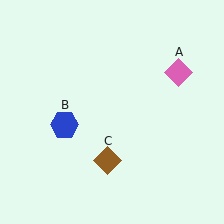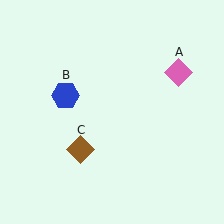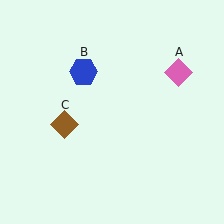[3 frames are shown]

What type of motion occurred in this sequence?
The blue hexagon (object B), brown diamond (object C) rotated clockwise around the center of the scene.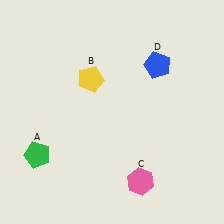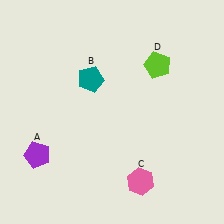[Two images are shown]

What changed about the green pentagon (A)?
In Image 1, A is green. In Image 2, it changed to purple.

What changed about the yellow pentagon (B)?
In Image 1, B is yellow. In Image 2, it changed to teal.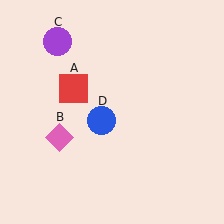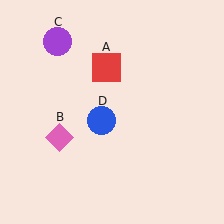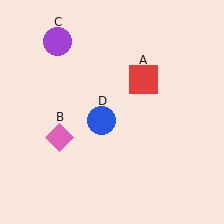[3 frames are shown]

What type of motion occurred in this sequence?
The red square (object A) rotated clockwise around the center of the scene.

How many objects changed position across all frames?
1 object changed position: red square (object A).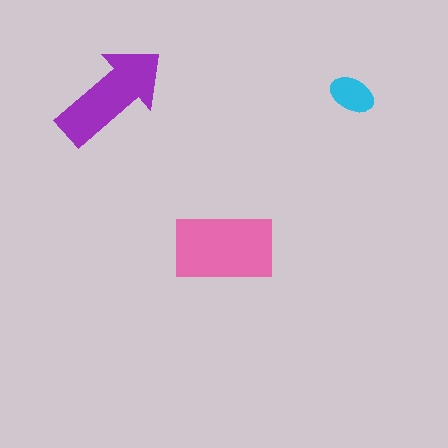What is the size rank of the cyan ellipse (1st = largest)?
3rd.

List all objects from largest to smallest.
The pink rectangle, the purple arrow, the cyan ellipse.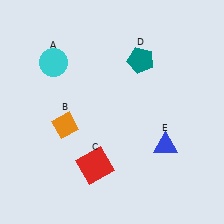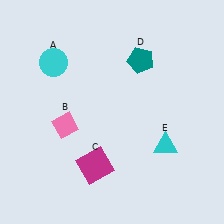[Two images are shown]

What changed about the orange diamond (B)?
In Image 1, B is orange. In Image 2, it changed to pink.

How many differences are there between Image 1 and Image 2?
There are 3 differences between the two images.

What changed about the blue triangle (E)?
In Image 1, E is blue. In Image 2, it changed to cyan.